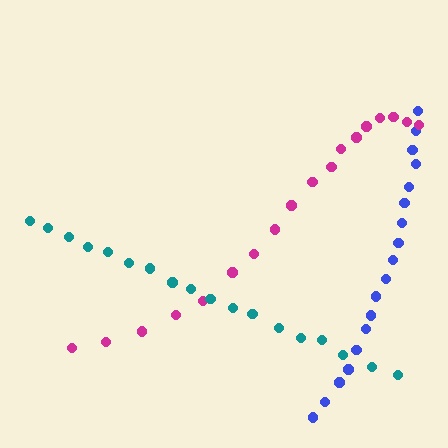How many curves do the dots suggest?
There are 3 distinct paths.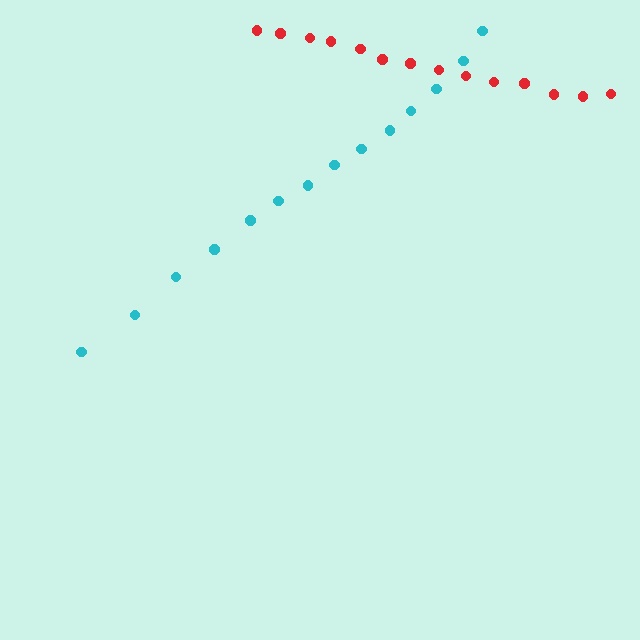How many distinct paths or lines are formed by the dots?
There are 2 distinct paths.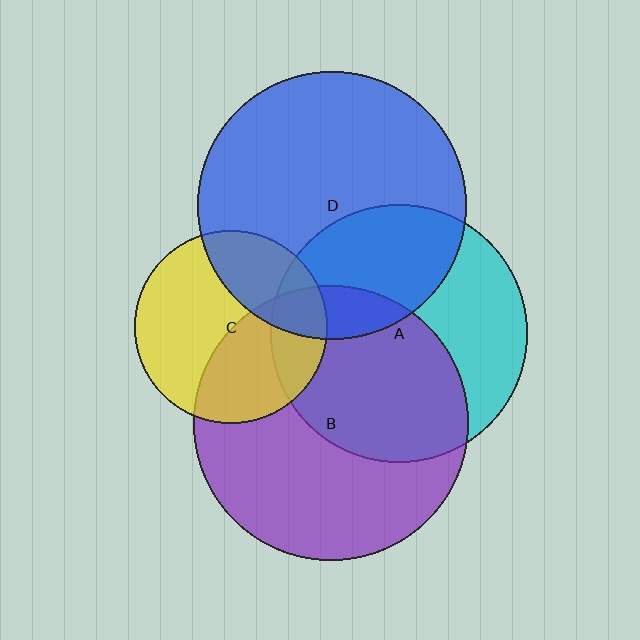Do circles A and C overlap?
Yes.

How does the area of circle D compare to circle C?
Approximately 1.9 times.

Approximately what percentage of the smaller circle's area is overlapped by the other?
Approximately 20%.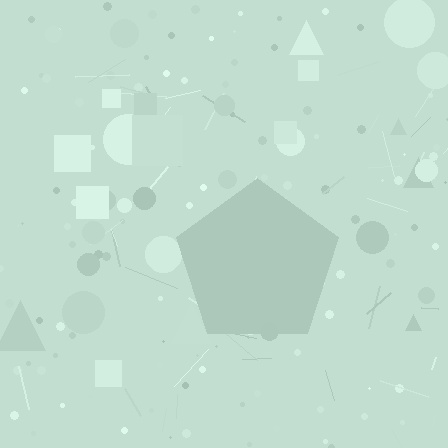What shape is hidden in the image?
A pentagon is hidden in the image.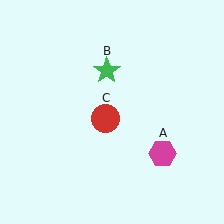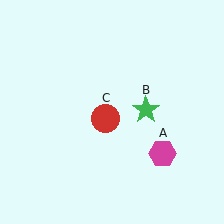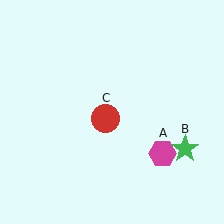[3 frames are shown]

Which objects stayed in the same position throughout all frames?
Magenta hexagon (object A) and red circle (object C) remained stationary.